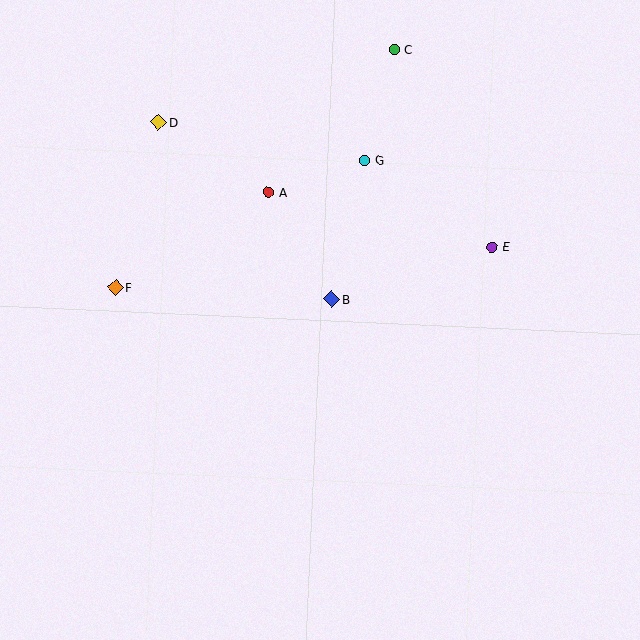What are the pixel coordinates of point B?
Point B is at (332, 299).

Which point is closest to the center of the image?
Point B at (332, 299) is closest to the center.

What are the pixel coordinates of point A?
Point A is at (268, 192).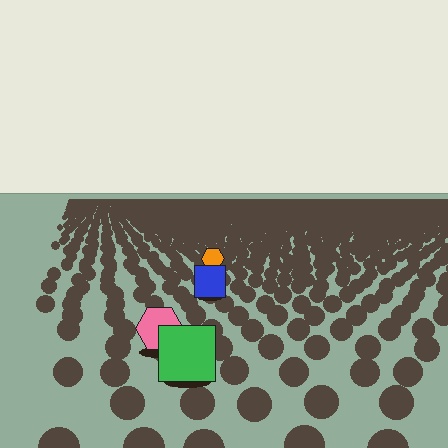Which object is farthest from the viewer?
The orange hexagon is farthest from the viewer. It appears smaller and the ground texture around it is denser.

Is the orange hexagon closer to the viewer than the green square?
No. The green square is closer — you can tell from the texture gradient: the ground texture is coarser near it.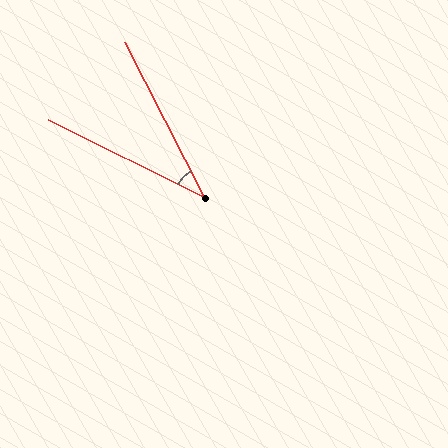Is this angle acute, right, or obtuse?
It is acute.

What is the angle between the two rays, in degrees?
Approximately 37 degrees.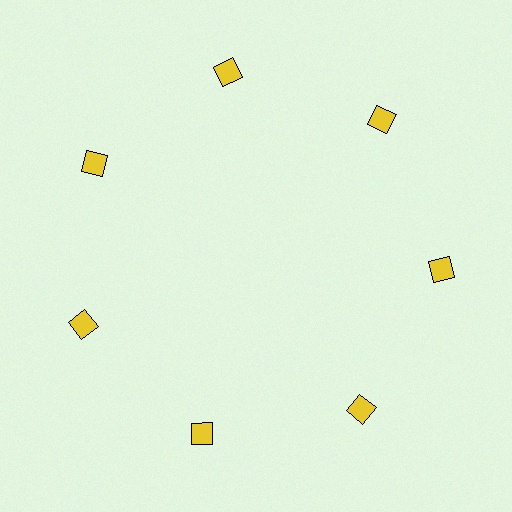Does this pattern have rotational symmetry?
Yes, this pattern has 7-fold rotational symmetry. It looks the same after rotating 51 degrees around the center.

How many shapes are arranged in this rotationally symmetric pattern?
There are 7 shapes, arranged in 7 groups of 1.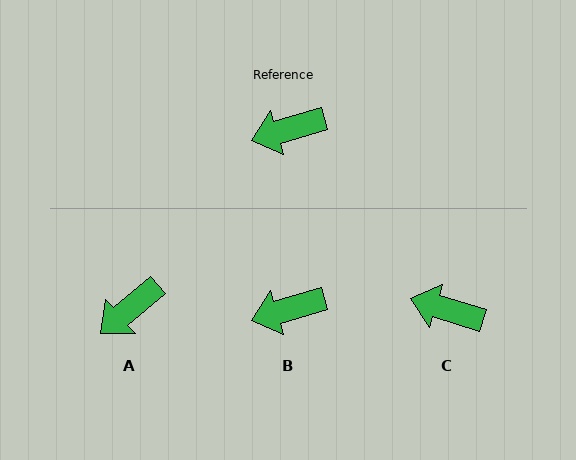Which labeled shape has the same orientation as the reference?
B.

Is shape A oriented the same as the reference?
No, it is off by about 24 degrees.